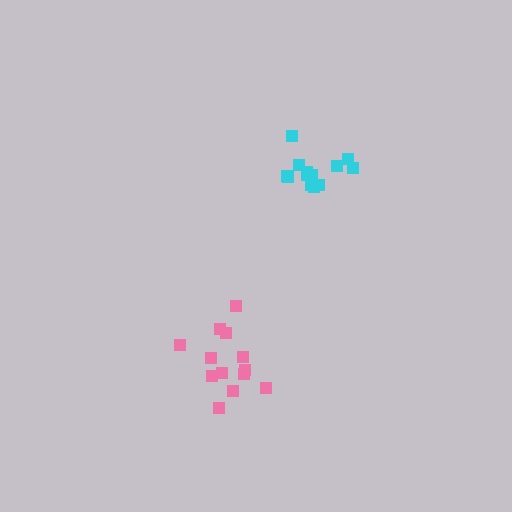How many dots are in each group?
Group 1: 13 dots, Group 2: 13 dots (26 total).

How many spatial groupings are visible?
There are 2 spatial groupings.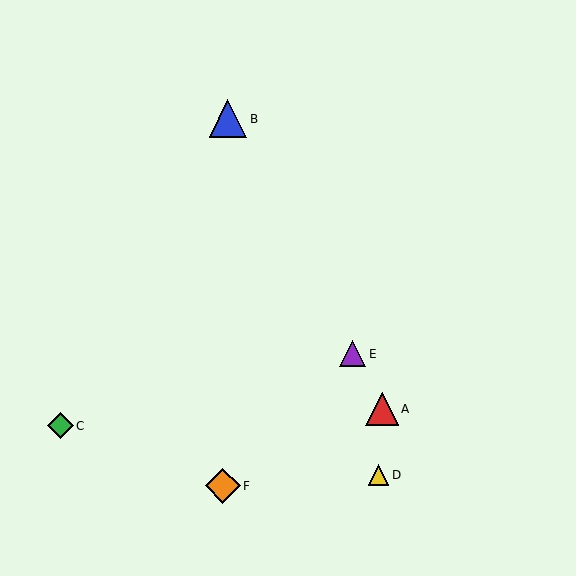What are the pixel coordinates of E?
Object E is at (353, 354).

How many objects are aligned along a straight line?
3 objects (A, B, E) are aligned along a straight line.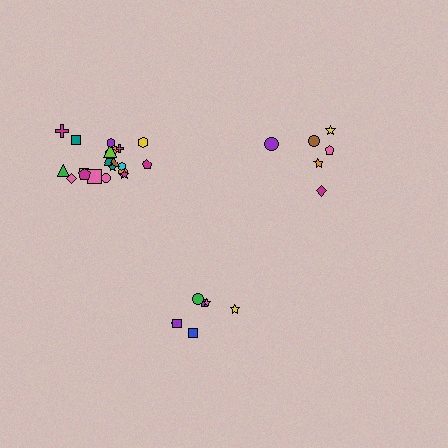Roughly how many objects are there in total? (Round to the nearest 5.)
Roughly 35 objects in total.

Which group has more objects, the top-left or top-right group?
The top-left group.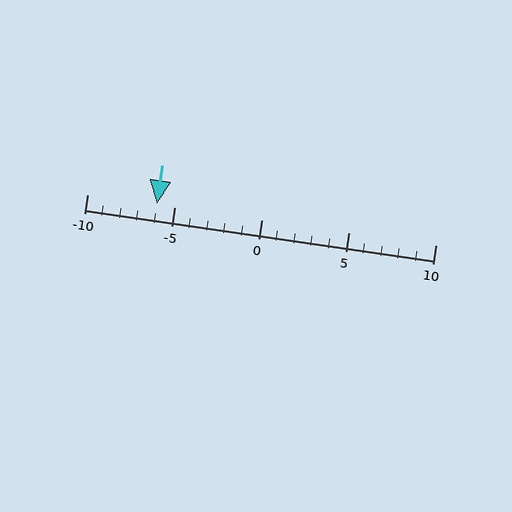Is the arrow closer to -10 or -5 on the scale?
The arrow is closer to -5.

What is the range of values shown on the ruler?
The ruler shows values from -10 to 10.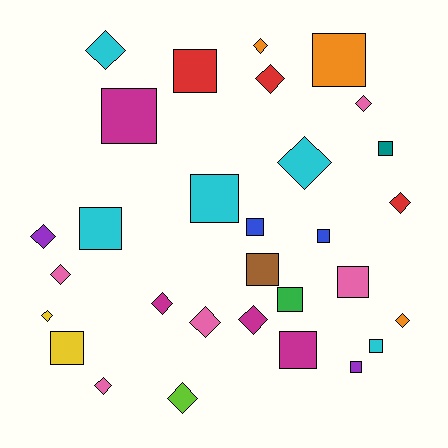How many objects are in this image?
There are 30 objects.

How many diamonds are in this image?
There are 15 diamonds.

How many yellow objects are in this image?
There are 2 yellow objects.